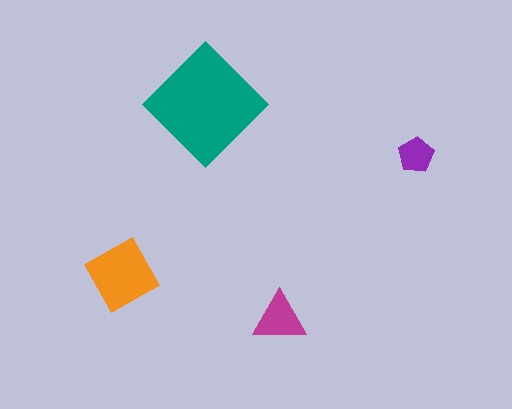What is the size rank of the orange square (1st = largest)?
2nd.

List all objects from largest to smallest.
The teal diamond, the orange square, the magenta triangle, the purple pentagon.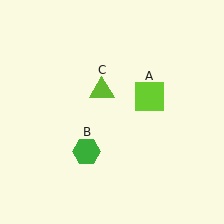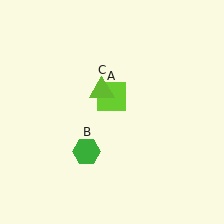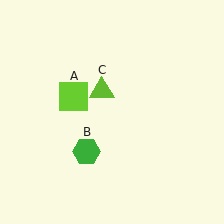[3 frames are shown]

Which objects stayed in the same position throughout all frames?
Green hexagon (object B) and lime triangle (object C) remained stationary.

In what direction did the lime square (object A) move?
The lime square (object A) moved left.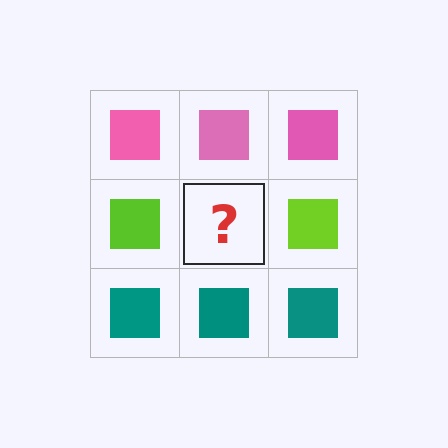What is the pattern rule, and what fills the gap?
The rule is that each row has a consistent color. The gap should be filled with a lime square.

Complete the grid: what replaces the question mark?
The question mark should be replaced with a lime square.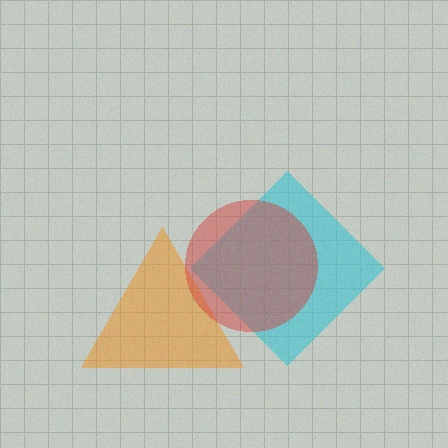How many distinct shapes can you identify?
There are 3 distinct shapes: an orange triangle, a cyan diamond, a red circle.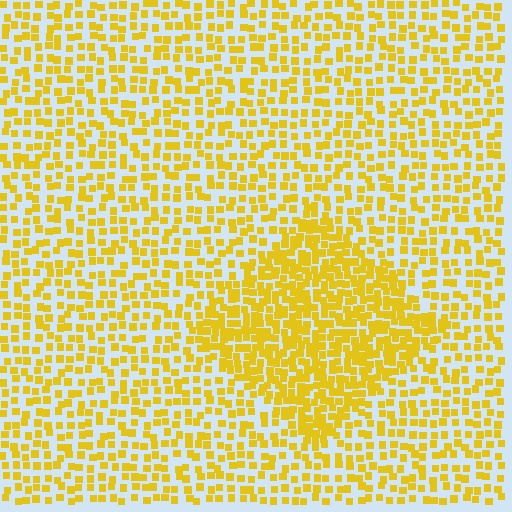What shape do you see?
I see a diamond.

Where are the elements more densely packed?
The elements are more densely packed inside the diamond boundary.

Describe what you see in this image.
The image contains small yellow elements arranged at two different densities. A diamond-shaped region is visible where the elements are more densely packed than the surrounding area.